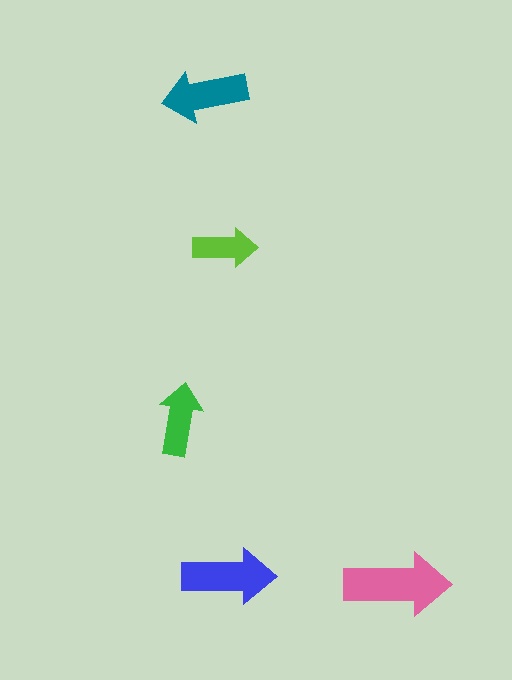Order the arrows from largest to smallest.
the pink one, the blue one, the teal one, the green one, the lime one.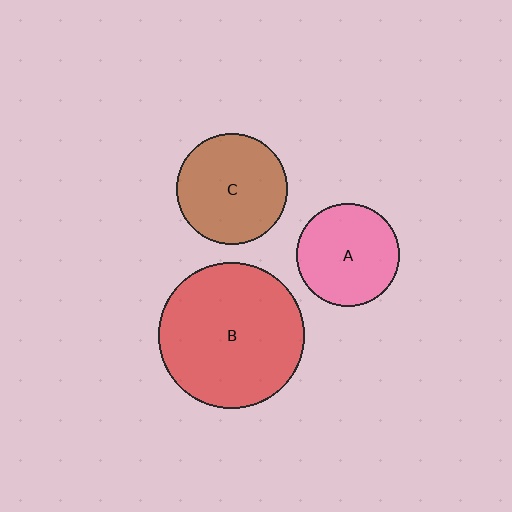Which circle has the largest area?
Circle B (red).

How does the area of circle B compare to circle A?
Approximately 2.0 times.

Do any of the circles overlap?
No, none of the circles overlap.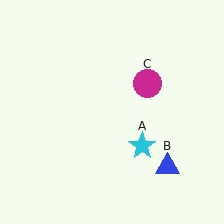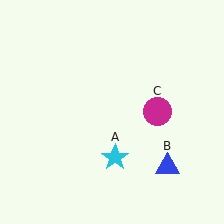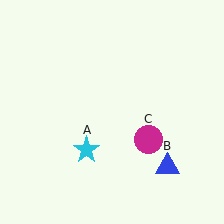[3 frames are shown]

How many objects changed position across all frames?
2 objects changed position: cyan star (object A), magenta circle (object C).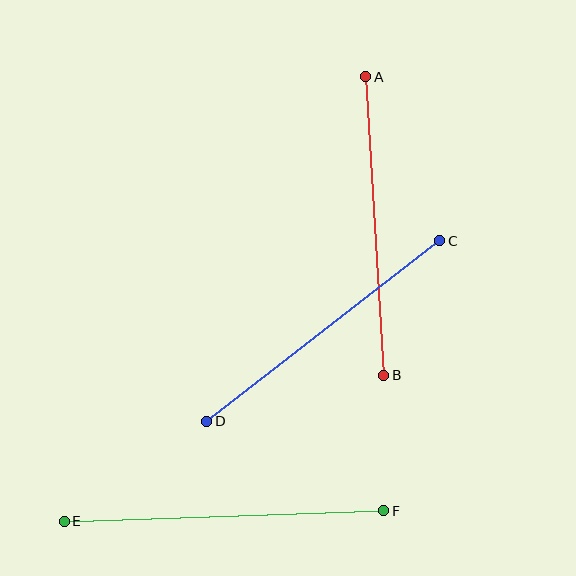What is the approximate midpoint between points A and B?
The midpoint is at approximately (375, 226) pixels.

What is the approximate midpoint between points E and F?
The midpoint is at approximately (224, 516) pixels.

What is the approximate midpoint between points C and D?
The midpoint is at approximately (323, 331) pixels.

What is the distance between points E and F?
The distance is approximately 320 pixels.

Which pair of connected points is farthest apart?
Points E and F are farthest apart.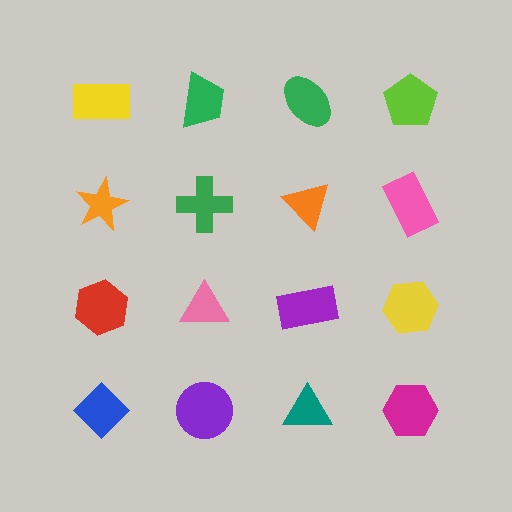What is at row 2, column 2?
A green cross.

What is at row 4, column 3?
A teal triangle.